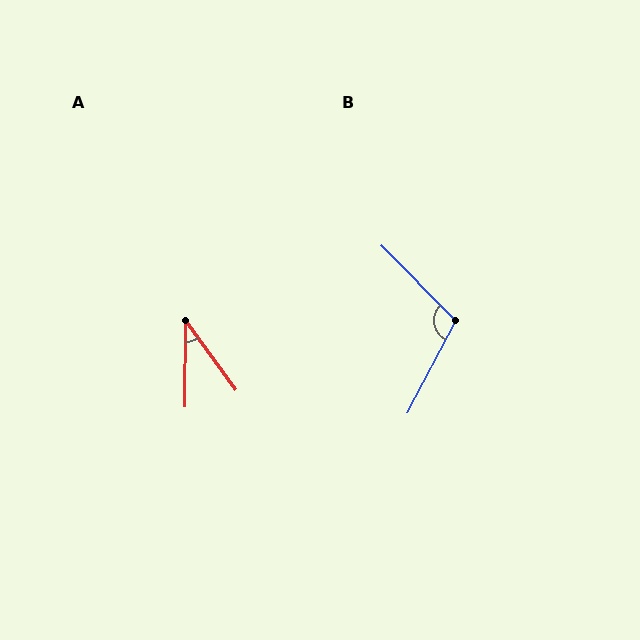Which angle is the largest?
B, at approximately 108 degrees.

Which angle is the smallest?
A, at approximately 36 degrees.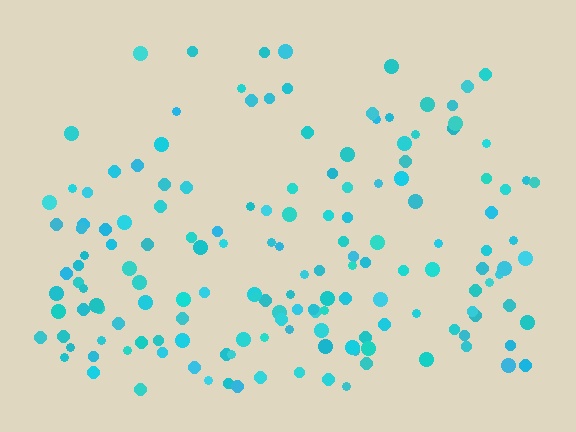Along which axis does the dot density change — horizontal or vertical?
Vertical.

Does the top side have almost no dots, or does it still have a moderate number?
Still a moderate number, just noticeably fewer than the bottom.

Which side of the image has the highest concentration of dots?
The bottom.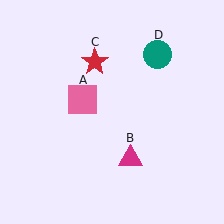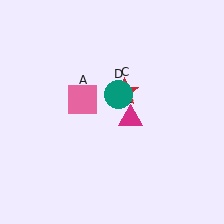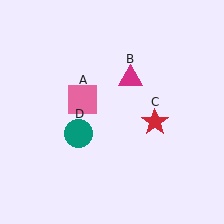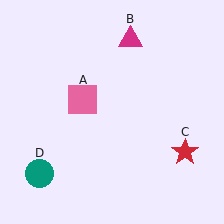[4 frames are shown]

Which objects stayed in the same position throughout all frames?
Pink square (object A) remained stationary.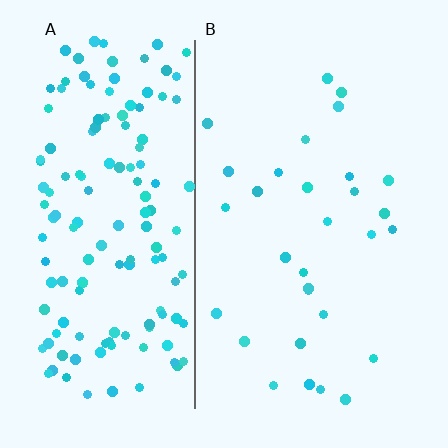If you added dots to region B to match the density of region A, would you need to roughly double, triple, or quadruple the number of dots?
Approximately quadruple.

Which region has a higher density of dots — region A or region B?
A (the left).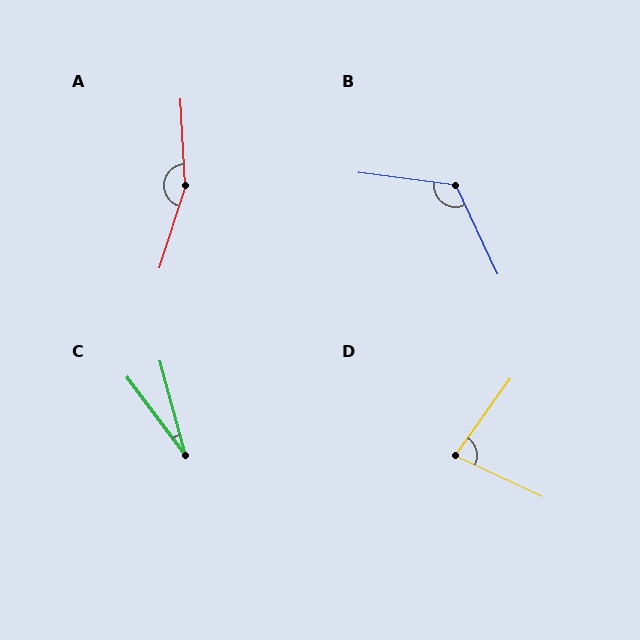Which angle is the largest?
A, at approximately 159 degrees.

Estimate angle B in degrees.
Approximately 123 degrees.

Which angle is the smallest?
C, at approximately 22 degrees.